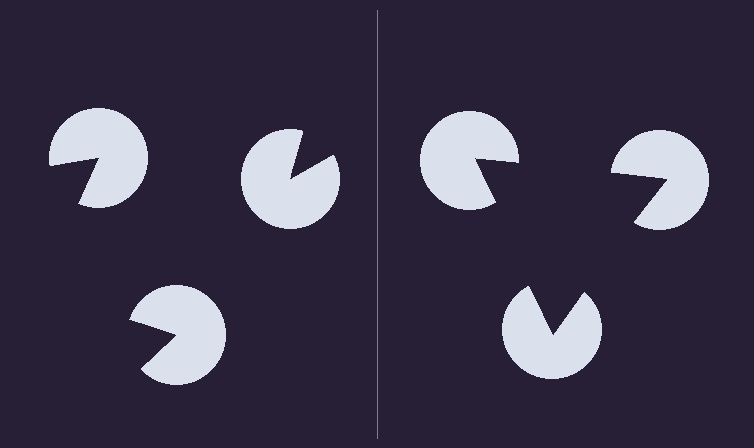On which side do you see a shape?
An illusory triangle appears on the right side. On the left side the wedge cuts are rotated, so no coherent shape forms.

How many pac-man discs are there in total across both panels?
6 — 3 on each side.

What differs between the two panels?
The pac-man discs are positioned identically on both sides; only the wedge orientations differ. On the right they align to a triangle; on the left they are misaligned.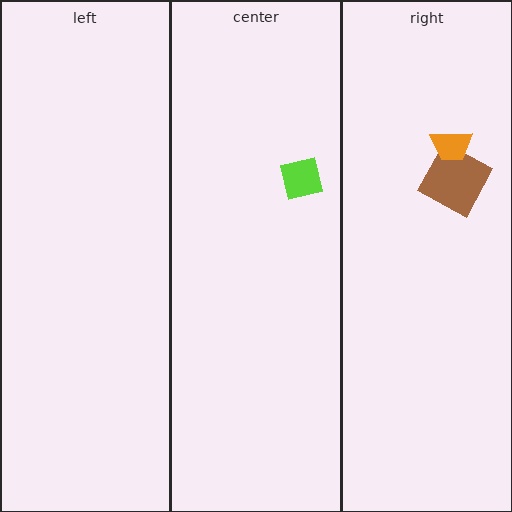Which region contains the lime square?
The center region.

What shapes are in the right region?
The brown square, the orange trapezoid.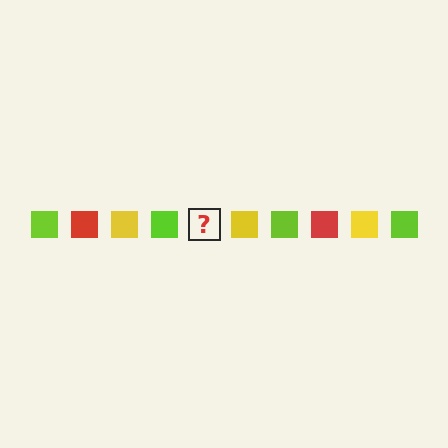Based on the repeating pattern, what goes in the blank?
The blank should be a red square.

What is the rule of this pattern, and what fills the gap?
The rule is that the pattern cycles through lime, red, yellow squares. The gap should be filled with a red square.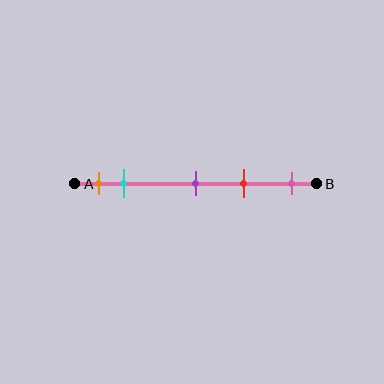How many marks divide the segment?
There are 5 marks dividing the segment.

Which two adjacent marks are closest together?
The orange and cyan marks are the closest adjacent pair.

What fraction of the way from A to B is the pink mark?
The pink mark is approximately 90% (0.9) of the way from A to B.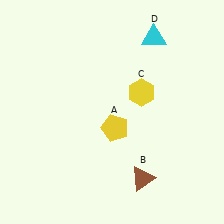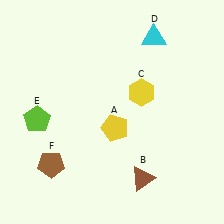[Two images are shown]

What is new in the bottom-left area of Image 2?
A lime pentagon (E) was added in the bottom-left area of Image 2.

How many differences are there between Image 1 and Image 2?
There are 2 differences between the two images.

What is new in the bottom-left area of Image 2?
A brown pentagon (F) was added in the bottom-left area of Image 2.